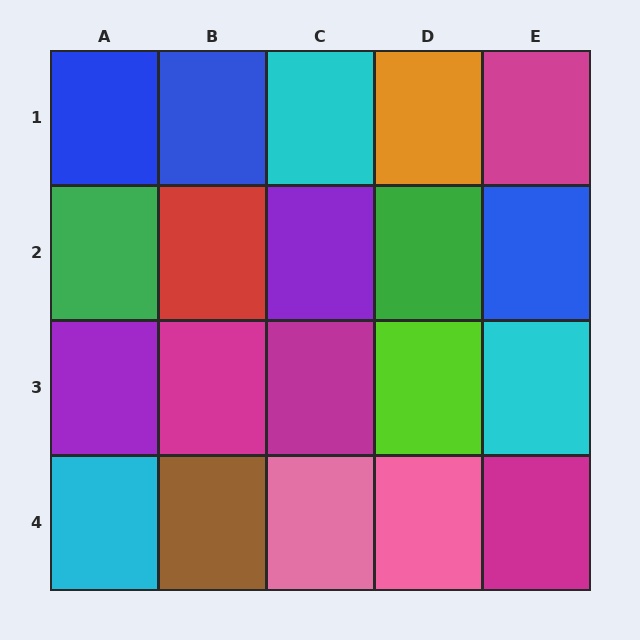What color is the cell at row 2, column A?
Green.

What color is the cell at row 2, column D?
Green.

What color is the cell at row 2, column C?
Purple.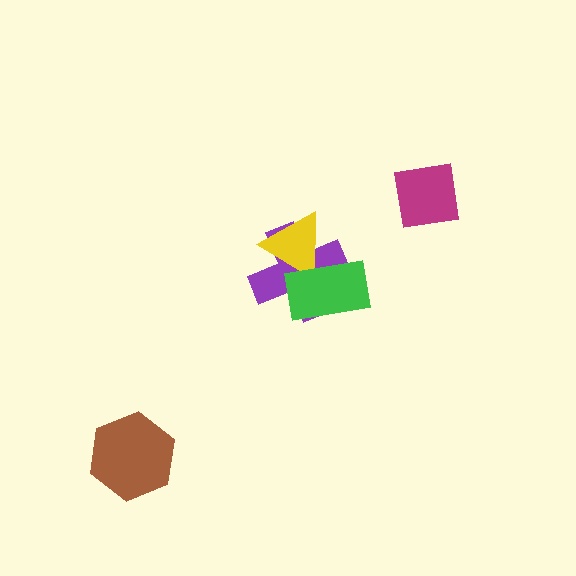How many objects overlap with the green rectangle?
2 objects overlap with the green rectangle.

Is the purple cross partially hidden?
Yes, it is partially covered by another shape.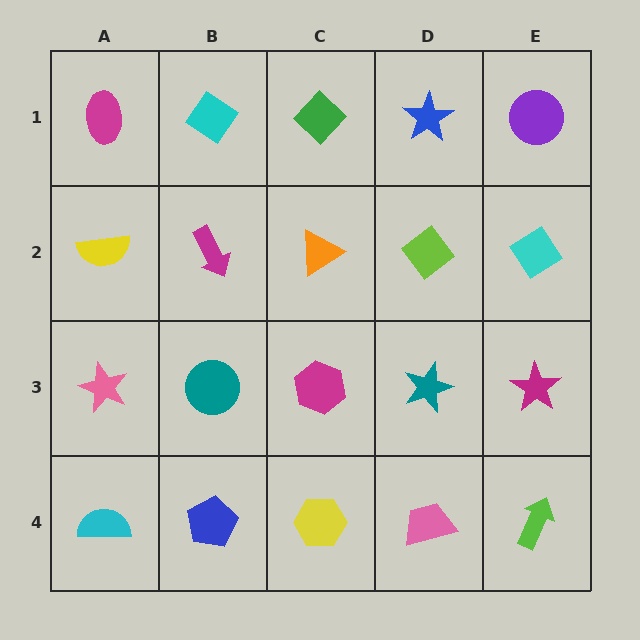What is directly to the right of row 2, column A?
A magenta arrow.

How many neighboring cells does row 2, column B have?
4.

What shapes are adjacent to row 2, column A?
A magenta ellipse (row 1, column A), a pink star (row 3, column A), a magenta arrow (row 2, column B).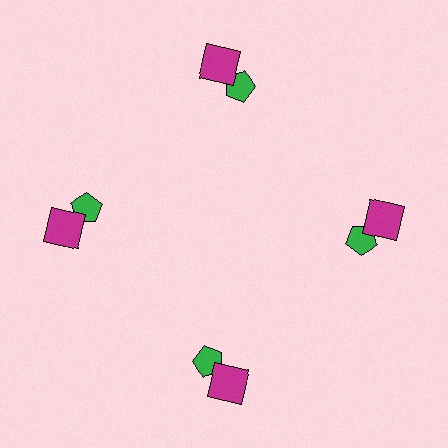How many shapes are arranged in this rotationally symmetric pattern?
There are 8 shapes, arranged in 4 groups of 2.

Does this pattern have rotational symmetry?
Yes, this pattern has 4-fold rotational symmetry. It looks the same after rotating 90 degrees around the center.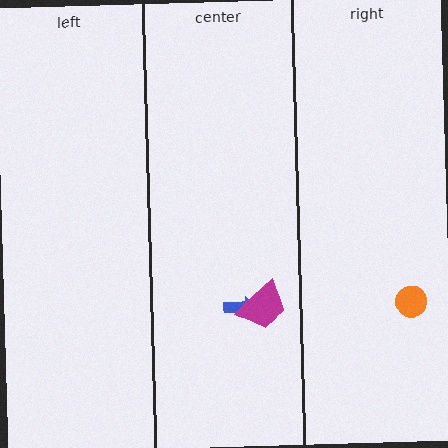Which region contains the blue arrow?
The center region.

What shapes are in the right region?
The orange circle.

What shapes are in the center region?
The blue arrow, the magenta trapezoid.